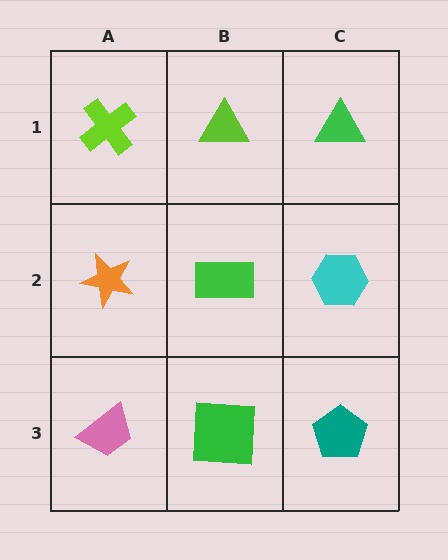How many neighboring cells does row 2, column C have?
3.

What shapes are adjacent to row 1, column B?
A green rectangle (row 2, column B), a lime cross (row 1, column A), a green triangle (row 1, column C).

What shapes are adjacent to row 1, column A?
An orange star (row 2, column A), a lime triangle (row 1, column B).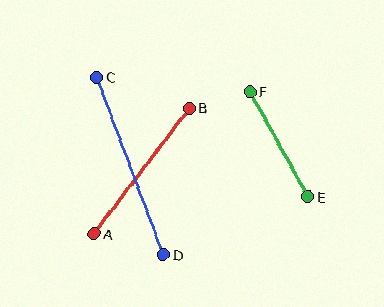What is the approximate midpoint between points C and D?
The midpoint is at approximately (130, 166) pixels.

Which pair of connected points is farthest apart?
Points C and D are farthest apart.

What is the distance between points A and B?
The distance is approximately 157 pixels.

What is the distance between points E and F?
The distance is approximately 120 pixels.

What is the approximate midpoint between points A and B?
The midpoint is at approximately (142, 171) pixels.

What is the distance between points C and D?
The distance is approximately 190 pixels.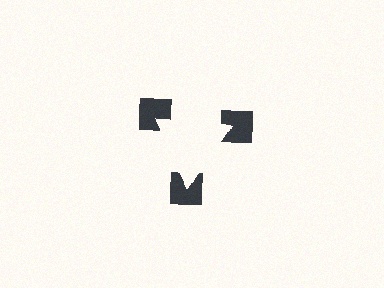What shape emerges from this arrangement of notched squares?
An illusory triangle — its edges are inferred from the aligned wedge cuts in the notched squares, not physically drawn.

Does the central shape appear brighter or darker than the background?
It typically appears slightly brighter than the background, even though no actual brightness change is drawn.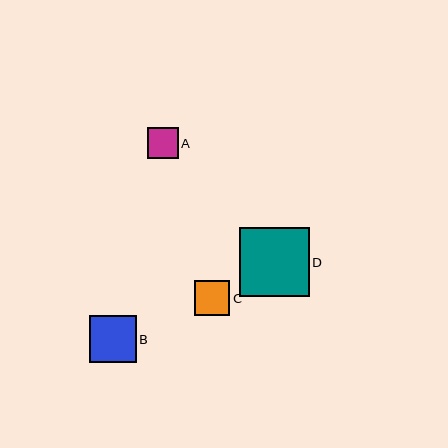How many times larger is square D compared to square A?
Square D is approximately 2.2 times the size of square A.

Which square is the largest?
Square D is the largest with a size of approximately 69 pixels.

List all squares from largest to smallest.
From largest to smallest: D, B, C, A.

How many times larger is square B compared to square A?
Square B is approximately 1.5 times the size of square A.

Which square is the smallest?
Square A is the smallest with a size of approximately 31 pixels.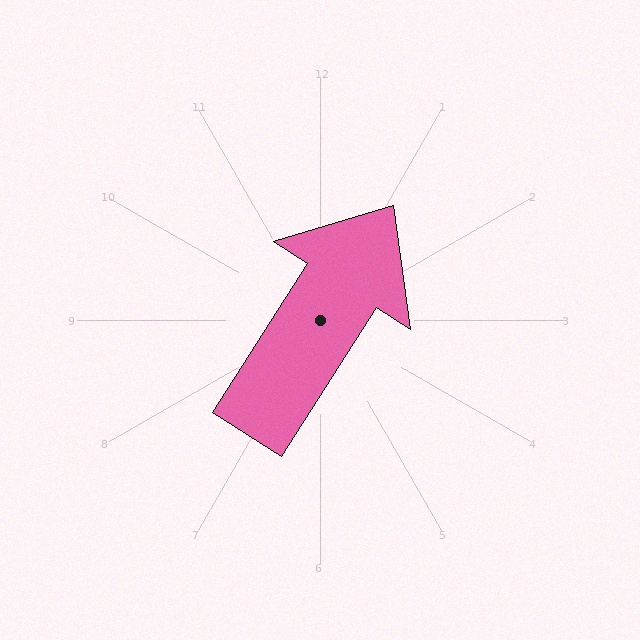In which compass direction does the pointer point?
Northeast.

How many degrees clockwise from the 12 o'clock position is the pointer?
Approximately 33 degrees.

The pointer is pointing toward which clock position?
Roughly 1 o'clock.